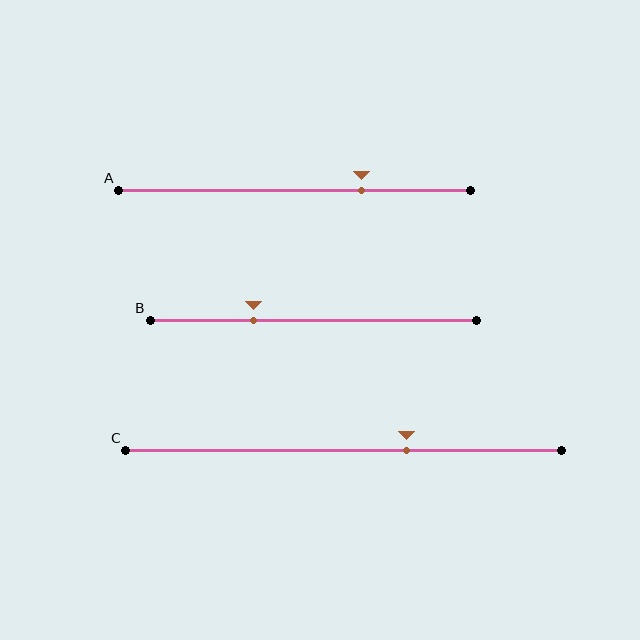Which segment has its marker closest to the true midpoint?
Segment C has its marker closest to the true midpoint.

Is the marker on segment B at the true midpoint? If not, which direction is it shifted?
No, the marker on segment B is shifted to the left by about 18% of the segment length.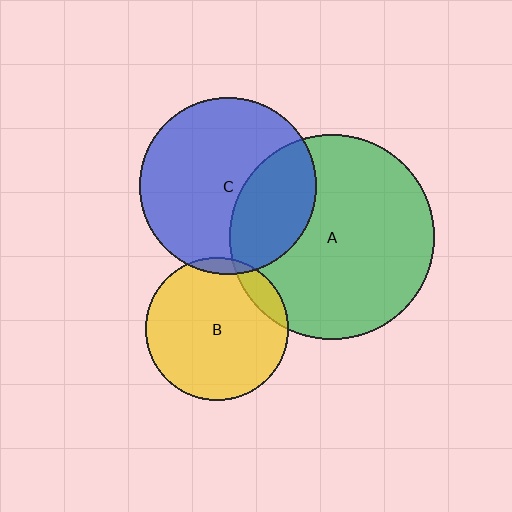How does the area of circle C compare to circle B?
Approximately 1.5 times.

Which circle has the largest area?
Circle A (green).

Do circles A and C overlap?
Yes.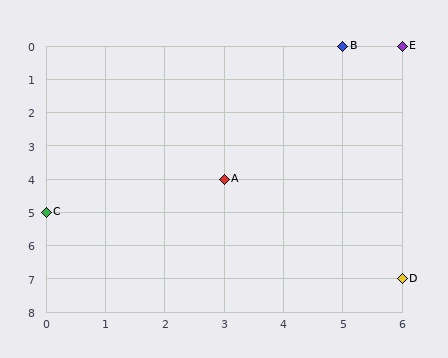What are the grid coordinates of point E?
Point E is at grid coordinates (6, 0).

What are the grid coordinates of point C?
Point C is at grid coordinates (0, 5).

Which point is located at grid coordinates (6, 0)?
Point E is at (6, 0).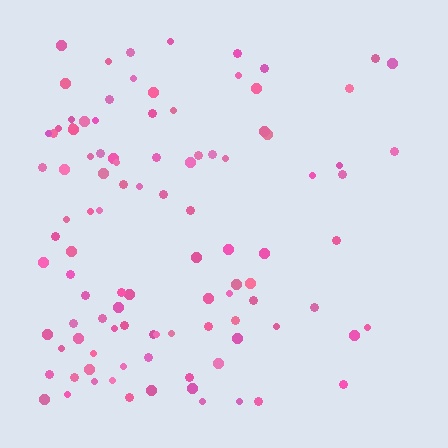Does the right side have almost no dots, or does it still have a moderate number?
Still a moderate number, just noticeably fewer than the left.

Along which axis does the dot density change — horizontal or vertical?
Horizontal.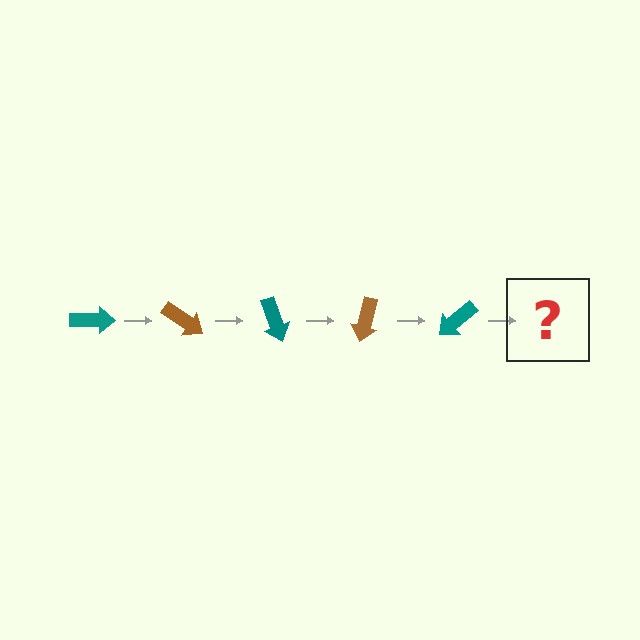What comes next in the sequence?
The next element should be a brown arrow, rotated 175 degrees from the start.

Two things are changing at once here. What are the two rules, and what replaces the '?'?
The two rules are that it rotates 35 degrees each step and the color cycles through teal and brown. The '?' should be a brown arrow, rotated 175 degrees from the start.